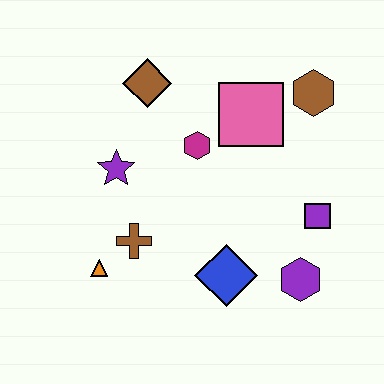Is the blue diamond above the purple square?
No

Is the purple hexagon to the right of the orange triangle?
Yes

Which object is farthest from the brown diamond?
The purple hexagon is farthest from the brown diamond.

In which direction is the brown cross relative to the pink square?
The brown cross is below the pink square.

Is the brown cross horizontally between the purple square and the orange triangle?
Yes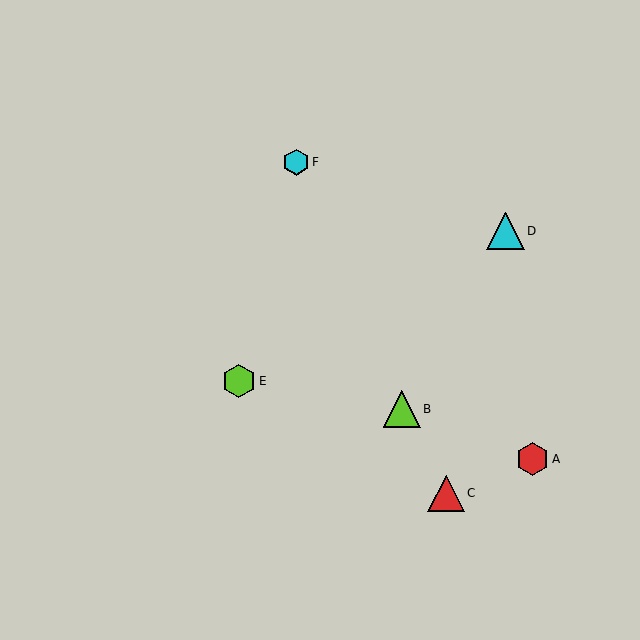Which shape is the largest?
The cyan triangle (labeled D) is the largest.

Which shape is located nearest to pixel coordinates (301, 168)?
The cyan hexagon (labeled F) at (296, 162) is nearest to that location.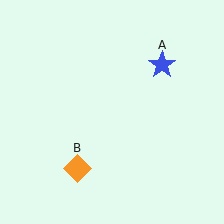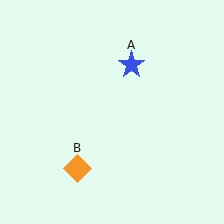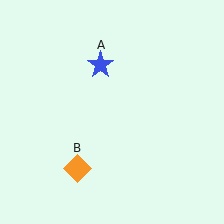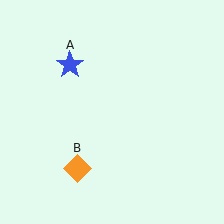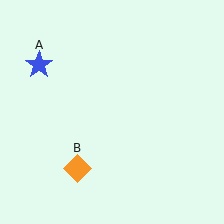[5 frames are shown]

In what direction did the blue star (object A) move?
The blue star (object A) moved left.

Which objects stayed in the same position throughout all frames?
Orange diamond (object B) remained stationary.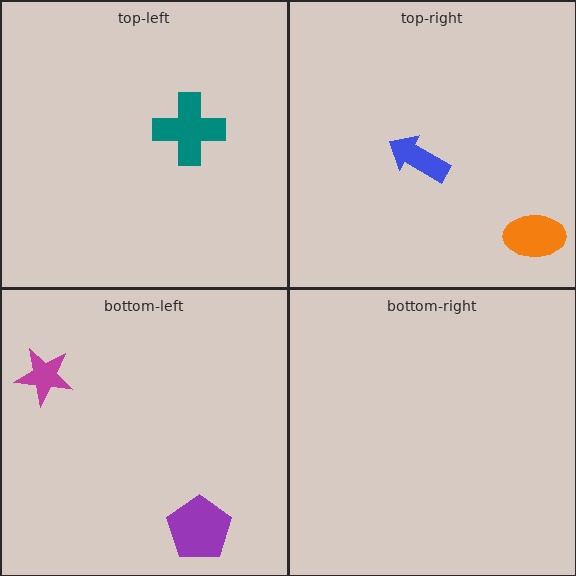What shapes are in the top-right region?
The blue arrow, the orange ellipse.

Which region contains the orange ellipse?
The top-right region.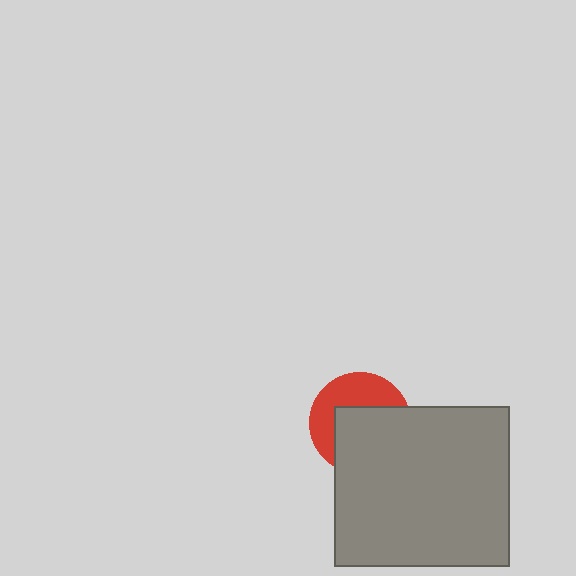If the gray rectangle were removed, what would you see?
You would see the complete red circle.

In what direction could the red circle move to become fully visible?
The red circle could move toward the upper-left. That would shift it out from behind the gray rectangle entirely.